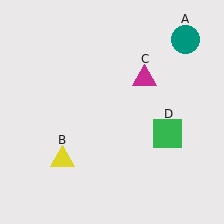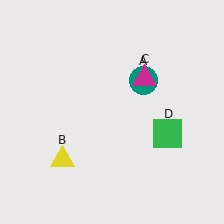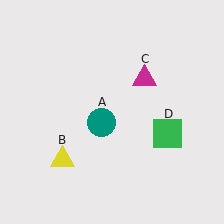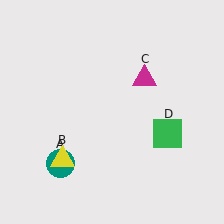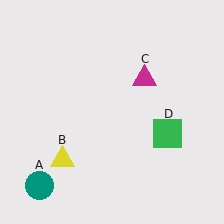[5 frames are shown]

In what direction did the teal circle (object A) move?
The teal circle (object A) moved down and to the left.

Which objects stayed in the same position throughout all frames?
Yellow triangle (object B) and magenta triangle (object C) and green square (object D) remained stationary.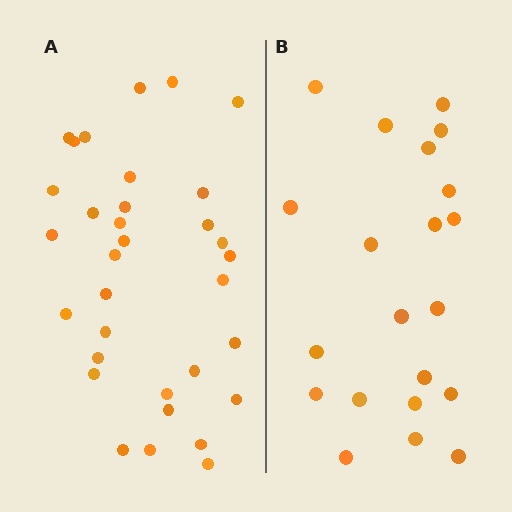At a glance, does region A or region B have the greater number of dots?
Region A (the left region) has more dots.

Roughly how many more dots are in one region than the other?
Region A has roughly 12 or so more dots than region B.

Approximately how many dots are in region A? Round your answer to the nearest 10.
About 30 dots. (The exact count is 33, which rounds to 30.)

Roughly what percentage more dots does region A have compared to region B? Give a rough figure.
About 55% more.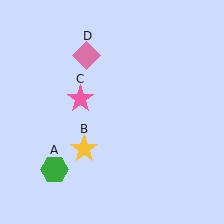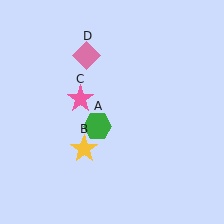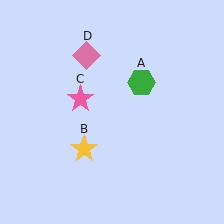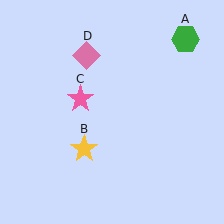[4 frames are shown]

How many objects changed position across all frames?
1 object changed position: green hexagon (object A).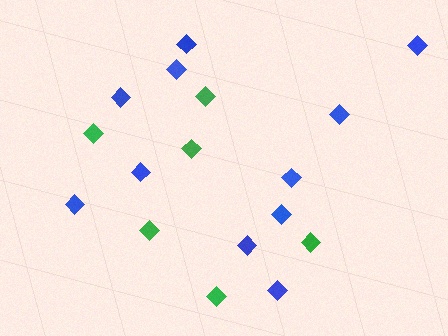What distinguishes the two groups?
There are 2 groups: one group of blue diamonds (11) and one group of green diamonds (6).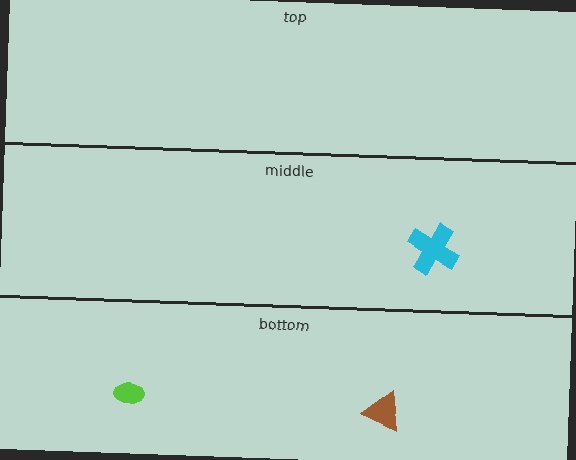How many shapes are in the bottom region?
2.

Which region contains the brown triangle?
The bottom region.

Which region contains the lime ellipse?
The bottom region.